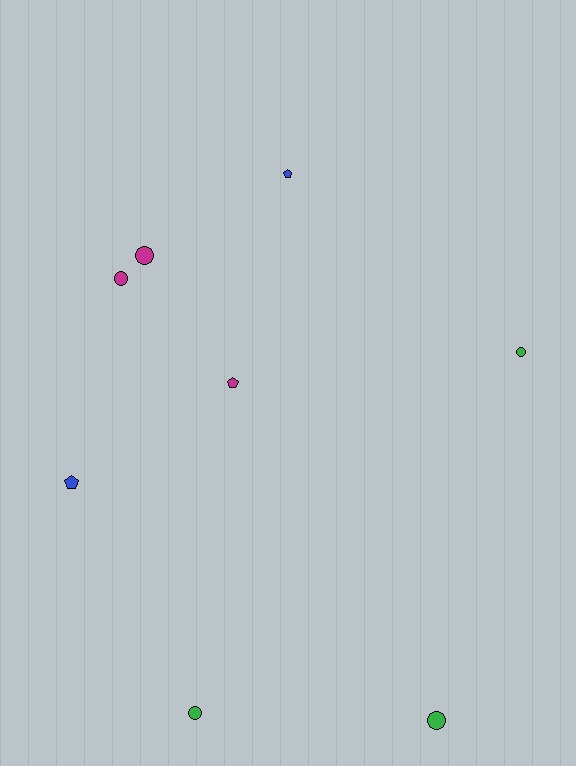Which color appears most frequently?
Green, with 3 objects.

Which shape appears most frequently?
Circle, with 5 objects.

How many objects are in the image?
There are 8 objects.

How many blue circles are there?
There are no blue circles.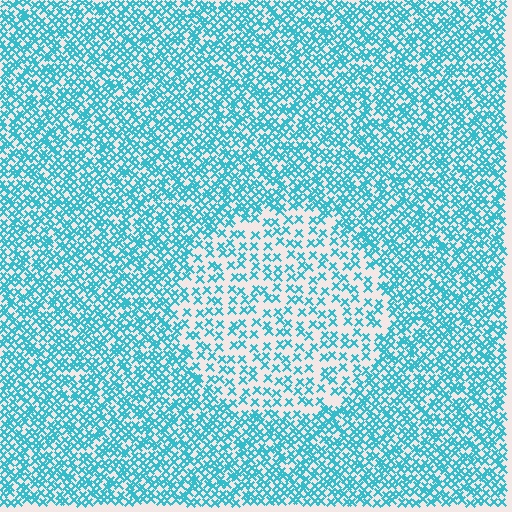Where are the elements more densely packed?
The elements are more densely packed outside the circle boundary.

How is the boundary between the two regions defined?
The boundary is defined by a change in element density (approximately 2.1x ratio). All elements are the same color, size, and shape.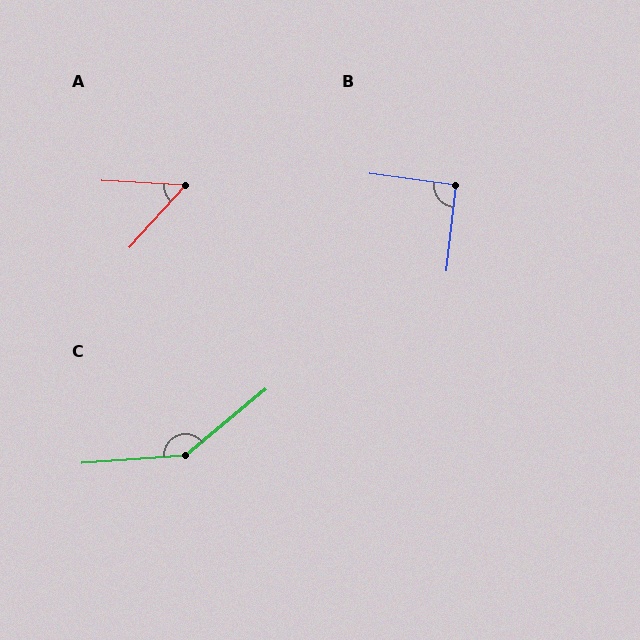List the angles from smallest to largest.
A (51°), B (91°), C (144°).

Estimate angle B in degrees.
Approximately 91 degrees.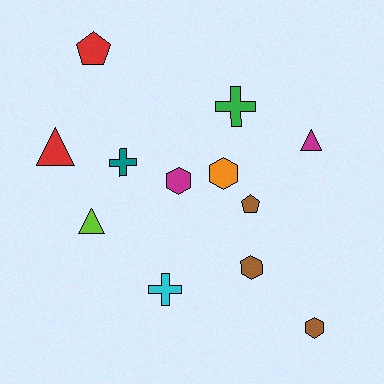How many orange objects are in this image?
There is 1 orange object.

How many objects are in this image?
There are 12 objects.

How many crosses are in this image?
There are 3 crosses.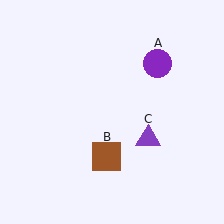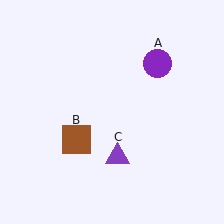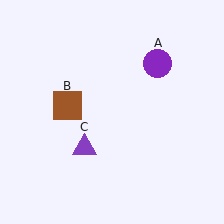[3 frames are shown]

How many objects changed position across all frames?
2 objects changed position: brown square (object B), purple triangle (object C).